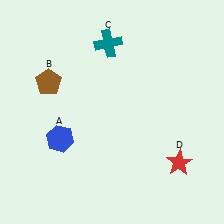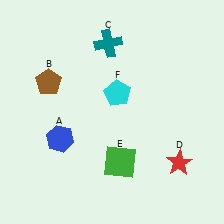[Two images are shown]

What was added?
A green square (E), a cyan pentagon (F) were added in Image 2.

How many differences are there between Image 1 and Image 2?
There are 2 differences between the two images.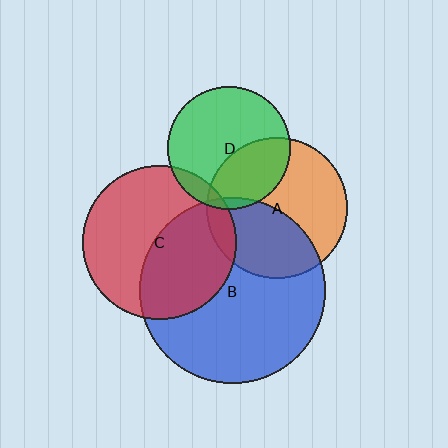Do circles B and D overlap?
Yes.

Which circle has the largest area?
Circle B (blue).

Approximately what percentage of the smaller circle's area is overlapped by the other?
Approximately 5%.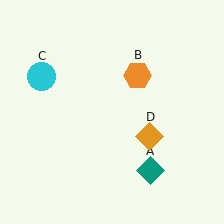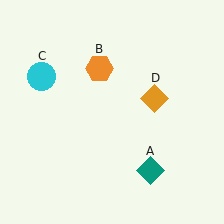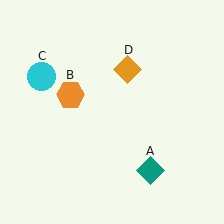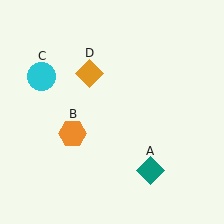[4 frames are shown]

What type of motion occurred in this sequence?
The orange hexagon (object B), orange diamond (object D) rotated counterclockwise around the center of the scene.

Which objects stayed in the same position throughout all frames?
Teal diamond (object A) and cyan circle (object C) remained stationary.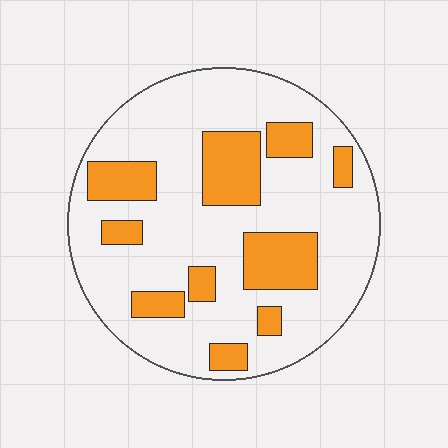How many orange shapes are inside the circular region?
10.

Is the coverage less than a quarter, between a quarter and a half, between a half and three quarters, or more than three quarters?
Between a quarter and a half.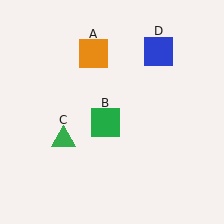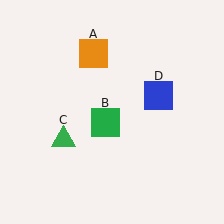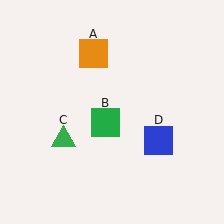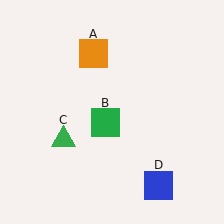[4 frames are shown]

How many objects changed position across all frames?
1 object changed position: blue square (object D).